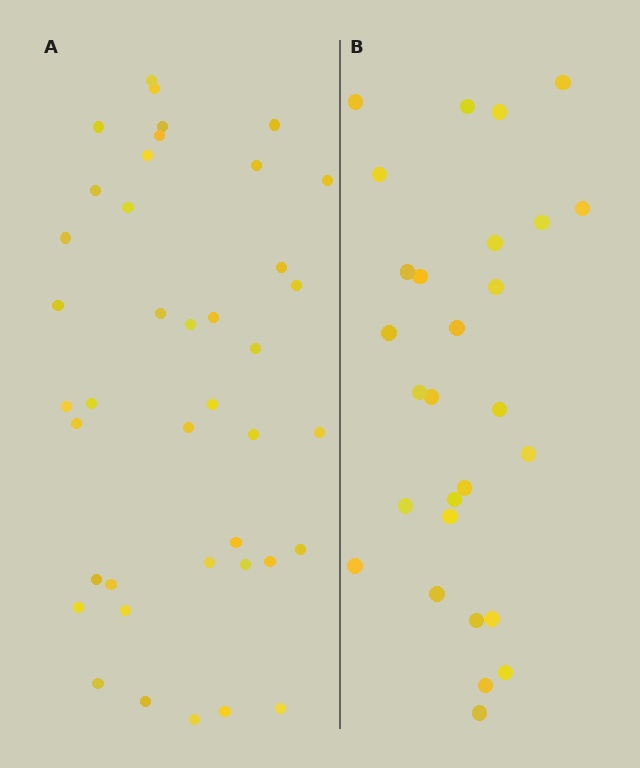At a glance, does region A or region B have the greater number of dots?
Region A (the left region) has more dots.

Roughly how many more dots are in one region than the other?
Region A has roughly 12 or so more dots than region B.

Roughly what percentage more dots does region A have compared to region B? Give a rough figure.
About 45% more.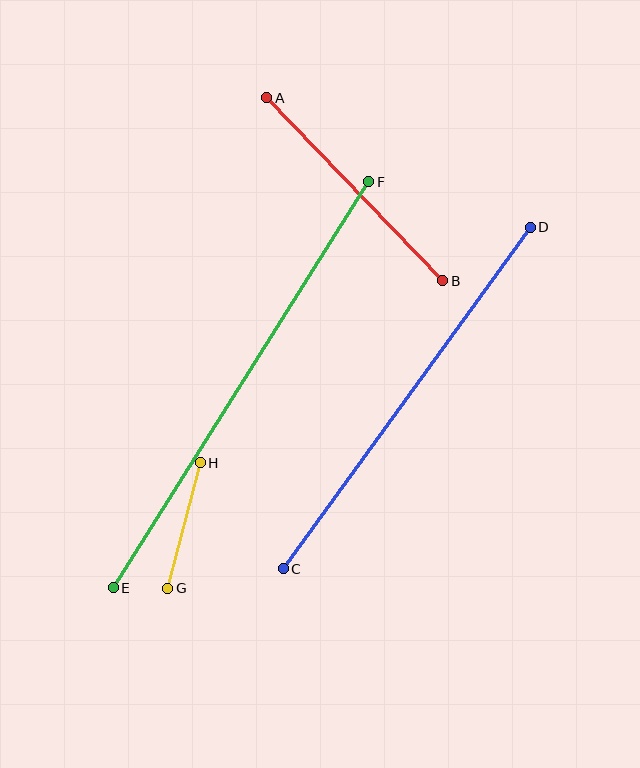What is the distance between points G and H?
The distance is approximately 130 pixels.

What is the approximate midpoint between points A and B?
The midpoint is at approximately (355, 189) pixels.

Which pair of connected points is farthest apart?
Points E and F are farthest apart.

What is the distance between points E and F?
The distance is approximately 480 pixels.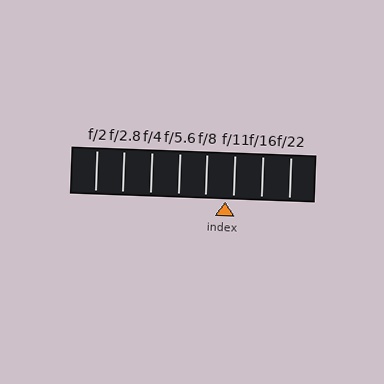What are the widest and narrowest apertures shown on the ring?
The widest aperture shown is f/2 and the narrowest is f/22.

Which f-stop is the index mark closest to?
The index mark is closest to f/11.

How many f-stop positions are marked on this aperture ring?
There are 8 f-stop positions marked.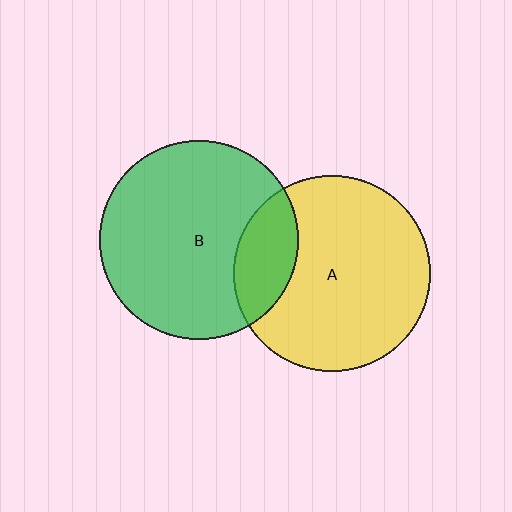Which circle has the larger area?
Circle B (green).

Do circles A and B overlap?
Yes.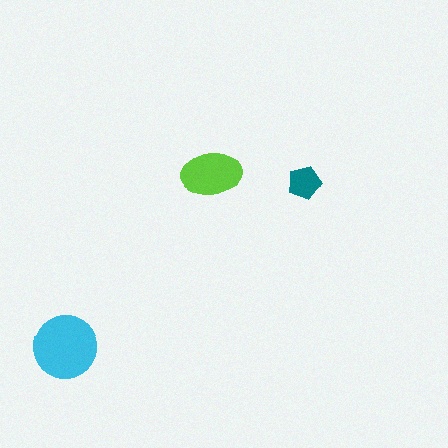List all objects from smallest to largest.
The teal pentagon, the lime ellipse, the cyan circle.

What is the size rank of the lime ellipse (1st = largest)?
2nd.